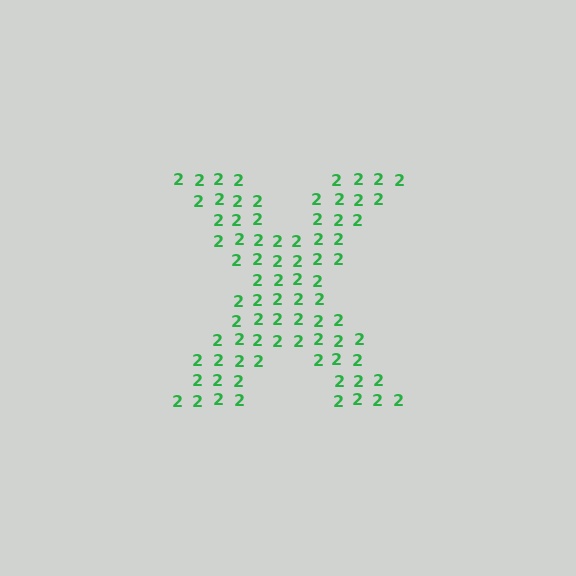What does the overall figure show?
The overall figure shows the letter X.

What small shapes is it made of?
It is made of small digit 2's.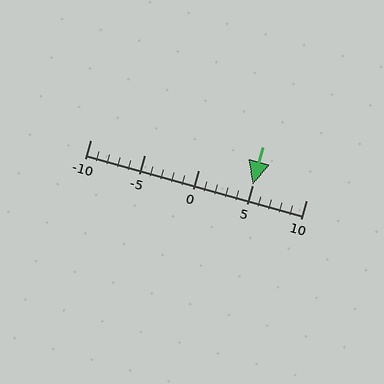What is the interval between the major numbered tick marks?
The major tick marks are spaced 5 units apart.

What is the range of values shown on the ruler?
The ruler shows values from -10 to 10.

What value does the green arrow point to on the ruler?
The green arrow points to approximately 5.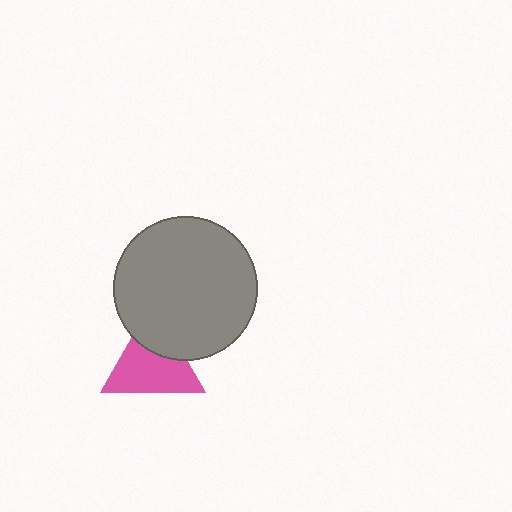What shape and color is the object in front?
The object in front is a gray circle.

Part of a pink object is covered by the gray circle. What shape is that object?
It is a triangle.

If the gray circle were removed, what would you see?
You would see the complete pink triangle.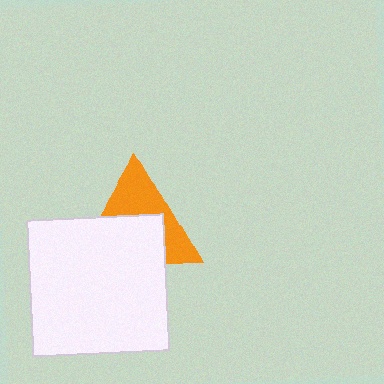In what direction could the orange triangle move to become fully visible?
The orange triangle could move up. That would shift it out from behind the white square entirely.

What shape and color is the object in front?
The object in front is a white square.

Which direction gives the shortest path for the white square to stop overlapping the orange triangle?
Moving down gives the shortest separation.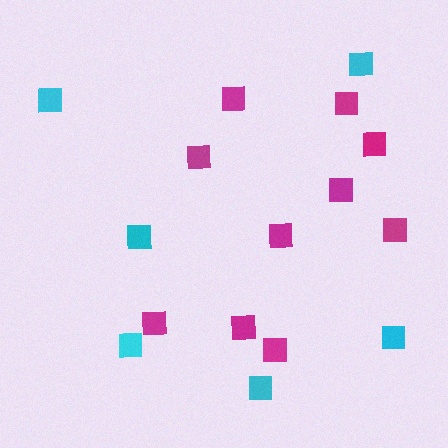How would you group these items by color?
There are 2 groups: one group of cyan squares (6) and one group of magenta squares (10).